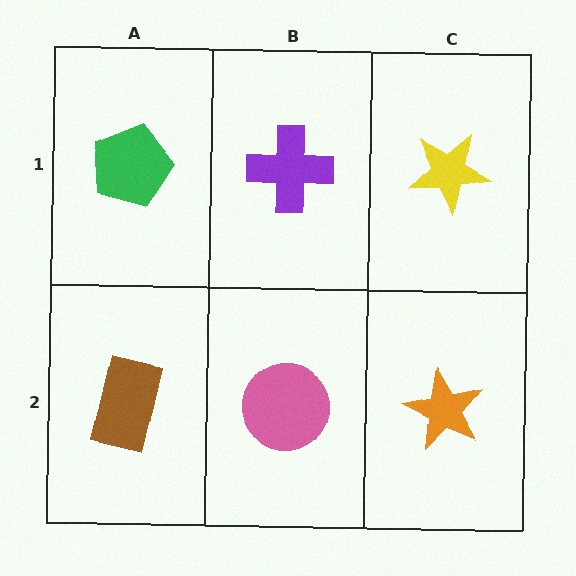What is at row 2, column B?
A pink circle.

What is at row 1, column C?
A yellow star.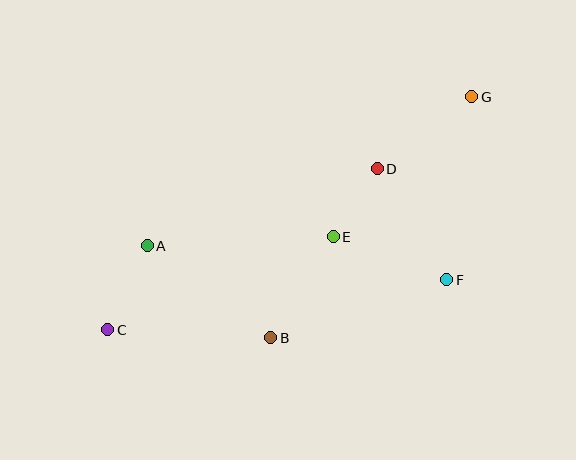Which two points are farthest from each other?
Points C and G are farthest from each other.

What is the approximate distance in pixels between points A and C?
The distance between A and C is approximately 93 pixels.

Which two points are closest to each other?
Points D and E are closest to each other.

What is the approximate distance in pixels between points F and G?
The distance between F and G is approximately 185 pixels.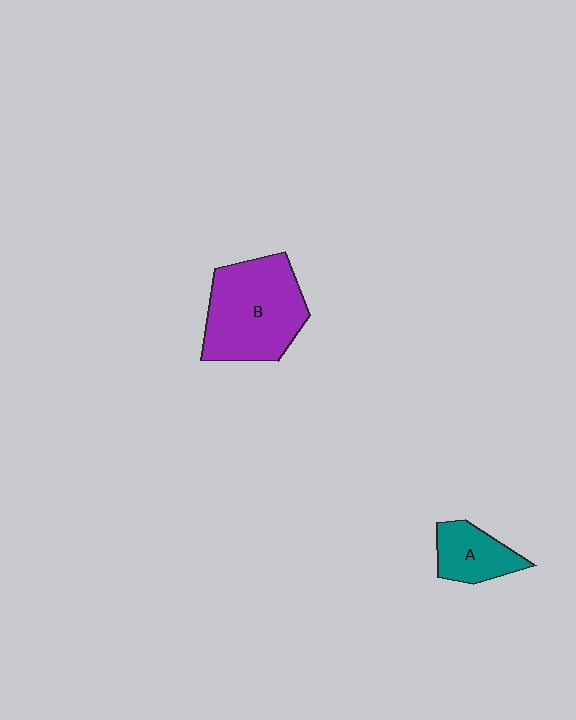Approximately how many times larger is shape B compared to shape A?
Approximately 2.2 times.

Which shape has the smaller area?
Shape A (teal).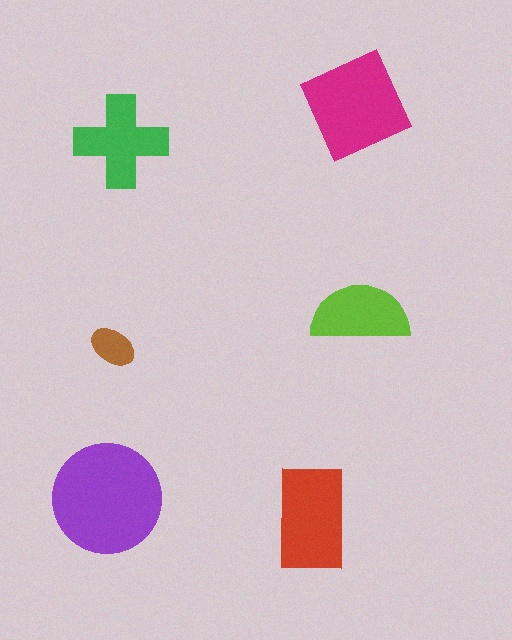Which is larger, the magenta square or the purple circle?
The purple circle.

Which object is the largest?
The purple circle.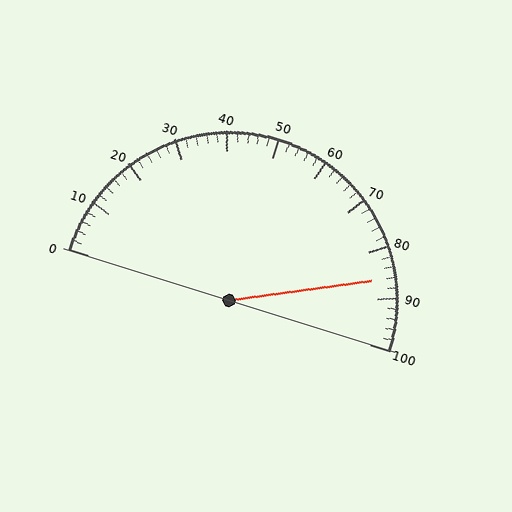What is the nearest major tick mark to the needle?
The nearest major tick mark is 90.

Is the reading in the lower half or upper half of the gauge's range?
The reading is in the upper half of the range (0 to 100).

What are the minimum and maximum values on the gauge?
The gauge ranges from 0 to 100.